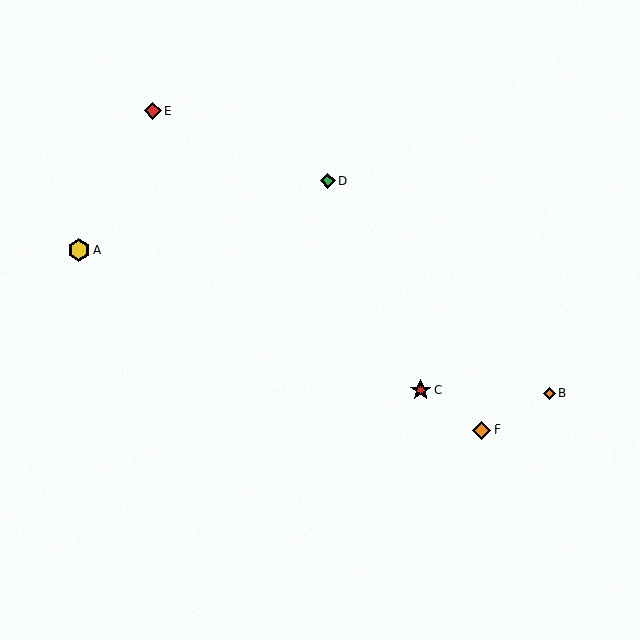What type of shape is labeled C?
Shape C is a red star.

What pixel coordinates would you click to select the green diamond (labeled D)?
Click at (328, 181) to select the green diamond D.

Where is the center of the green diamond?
The center of the green diamond is at (328, 181).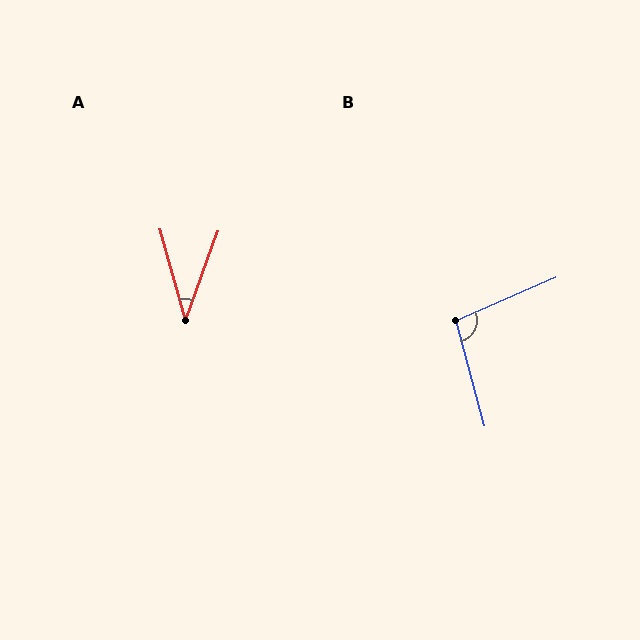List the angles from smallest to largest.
A (36°), B (98°).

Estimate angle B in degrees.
Approximately 98 degrees.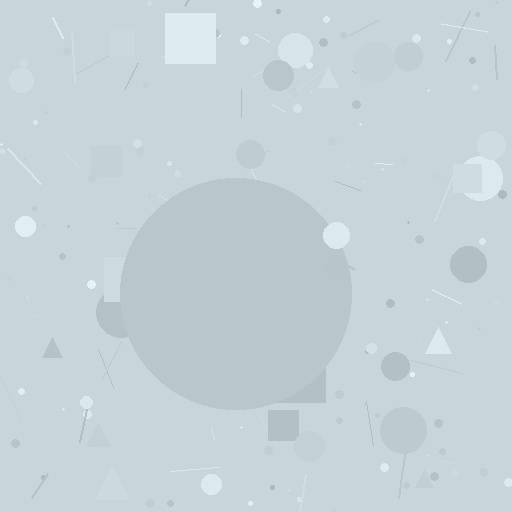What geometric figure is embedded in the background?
A circle is embedded in the background.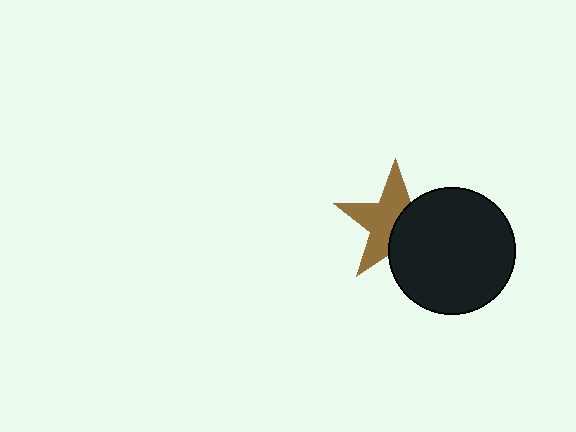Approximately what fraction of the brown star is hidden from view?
Roughly 44% of the brown star is hidden behind the black circle.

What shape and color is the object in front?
The object in front is a black circle.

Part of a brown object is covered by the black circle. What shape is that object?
It is a star.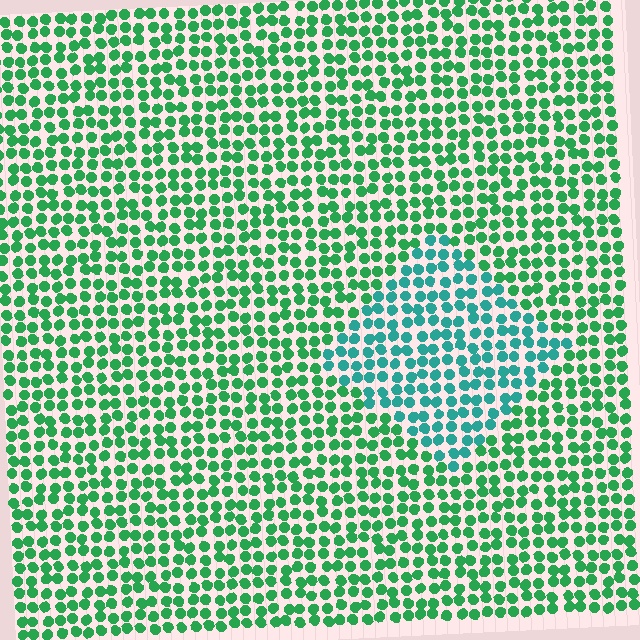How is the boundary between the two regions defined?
The boundary is defined purely by a slight shift in hue (about 34 degrees). Spacing, size, and orientation are identical on both sides.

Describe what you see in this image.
The image is filled with small green elements in a uniform arrangement. A diamond-shaped region is visible where the elements are tinted to a slightly different hue, forming a subtle color boundary.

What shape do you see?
I see a diamond.